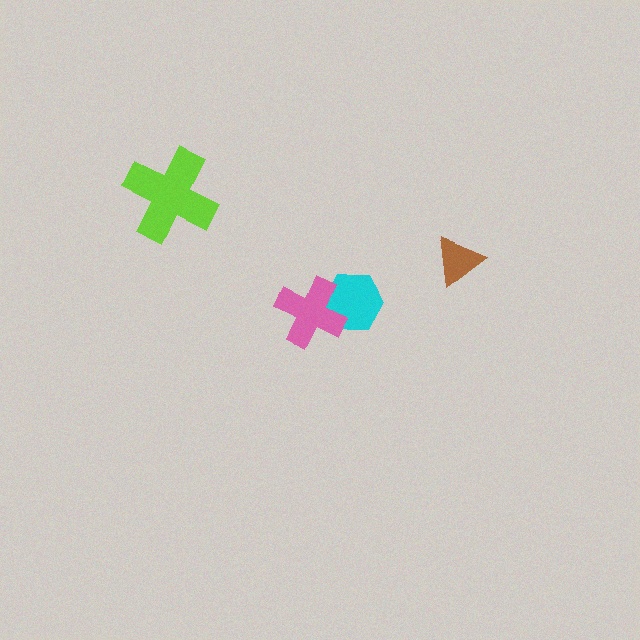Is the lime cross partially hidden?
No, no other shape covers it.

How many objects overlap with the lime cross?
0 objects overlap with the lime cross.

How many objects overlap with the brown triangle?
0 objects overlap with the brown triangle.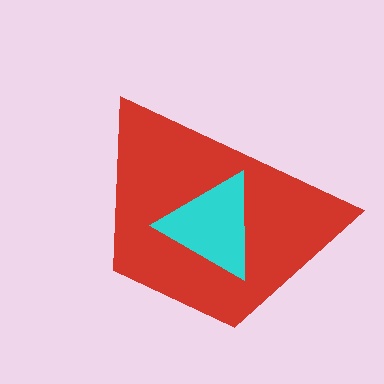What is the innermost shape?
The cyan triangle.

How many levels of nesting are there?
2.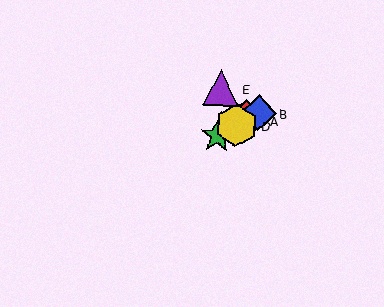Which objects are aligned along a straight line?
Objects A, B, C, D are aligned along a straight line.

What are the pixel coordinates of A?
Object A is at (245, 121).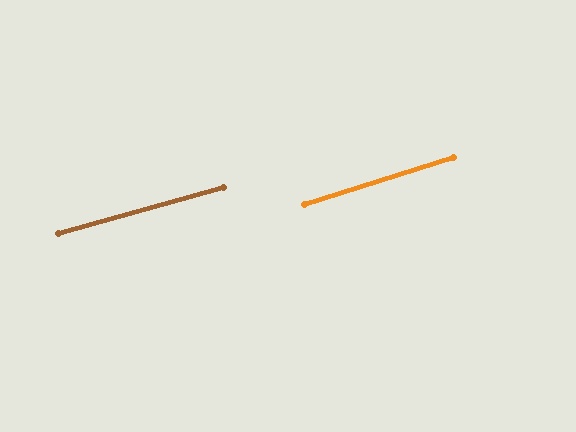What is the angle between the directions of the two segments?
Approximately 2 degrees.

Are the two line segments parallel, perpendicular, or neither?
Parallel — their directions differ by only 2.0°.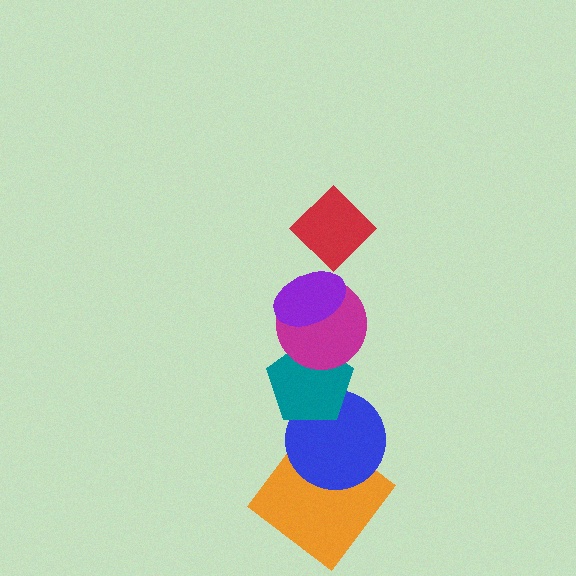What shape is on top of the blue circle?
The teal pentagon is on top of the blue circle.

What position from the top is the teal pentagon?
The teal pentagon is 4th from the top.